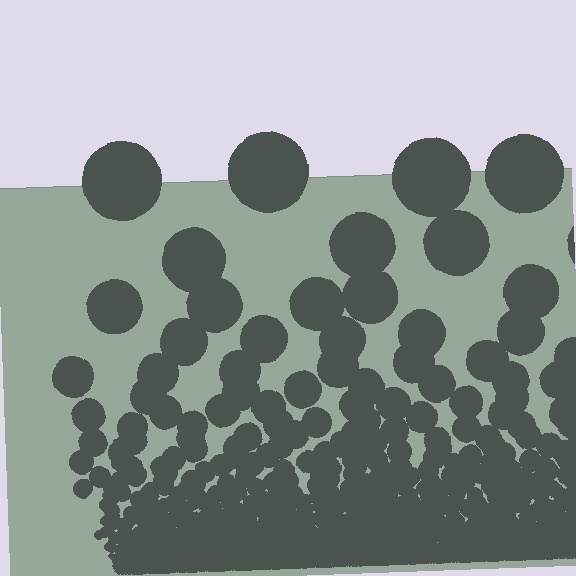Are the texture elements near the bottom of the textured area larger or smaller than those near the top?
Smaller. The gradient is inverted — elements near the bottom are smaller and denser.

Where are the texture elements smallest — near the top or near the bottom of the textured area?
Near the bottom.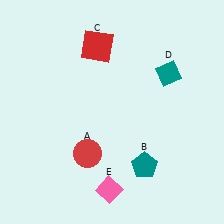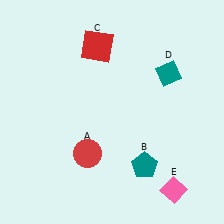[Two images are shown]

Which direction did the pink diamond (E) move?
The pink diamond (E) moved right.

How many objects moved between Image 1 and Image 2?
1 object moved between the two images.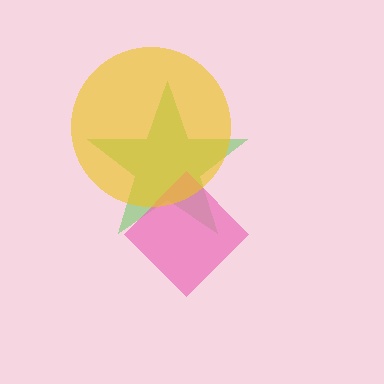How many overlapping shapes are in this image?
There are 3 overlapping shapes in the image.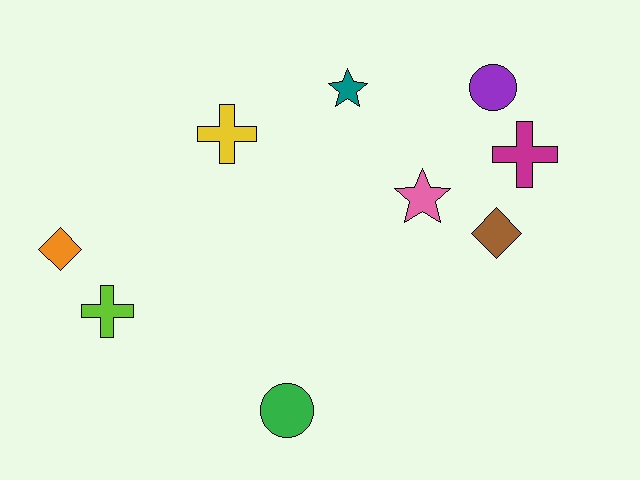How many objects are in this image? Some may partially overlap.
There are 9 objects.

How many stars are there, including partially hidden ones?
There are 2 stars.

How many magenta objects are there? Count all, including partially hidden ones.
There is 1 magenta object.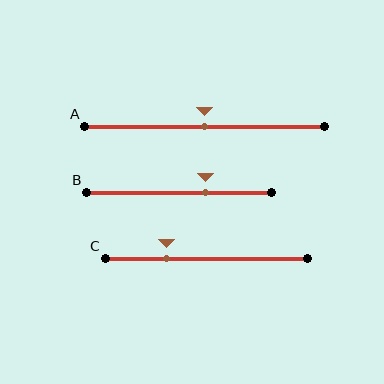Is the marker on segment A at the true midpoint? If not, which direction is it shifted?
Yes, the marker on segment A is at the true midpoint.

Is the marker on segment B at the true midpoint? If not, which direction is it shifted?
No, the marker on segment B is shifted to the right by about 14% of the segment length.